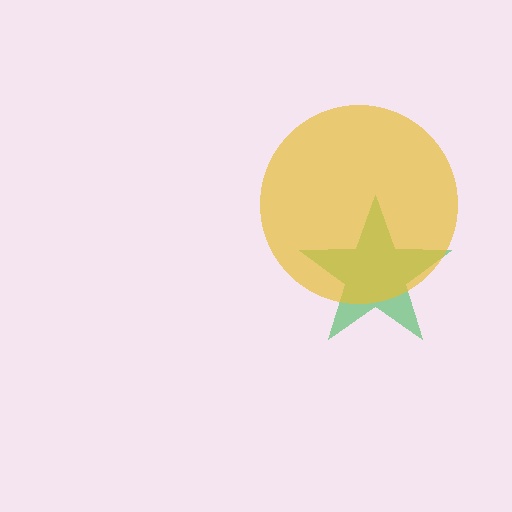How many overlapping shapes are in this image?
There are 2 overlapping shapes in the image.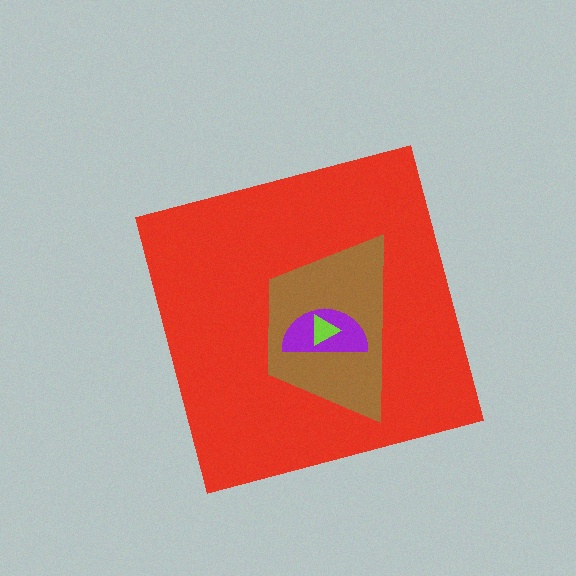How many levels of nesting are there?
4.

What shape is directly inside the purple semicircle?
The lime triangle.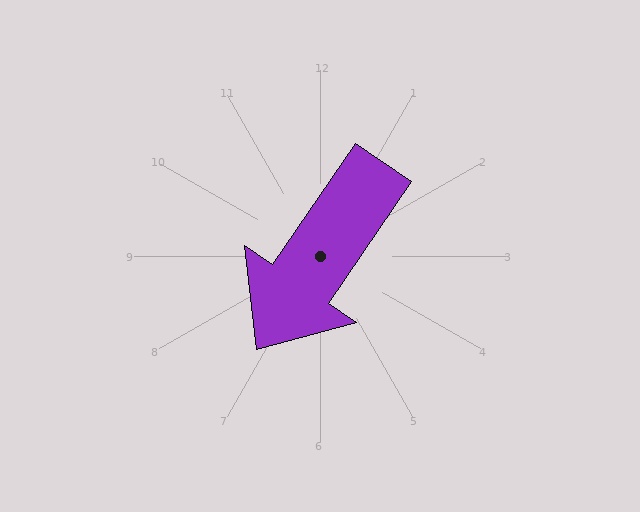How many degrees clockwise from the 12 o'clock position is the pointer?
Approximately 214 degrees.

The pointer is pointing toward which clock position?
Roughly 7 o'clock.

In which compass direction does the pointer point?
Southwest.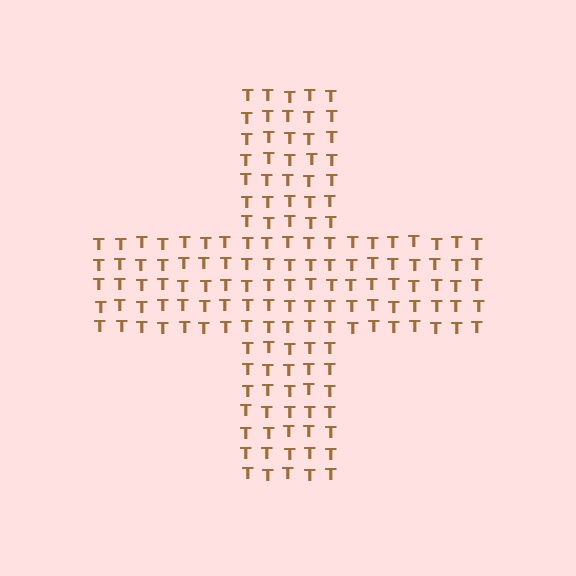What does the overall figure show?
The overall figure shows a cross.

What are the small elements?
The small elements are letter T's.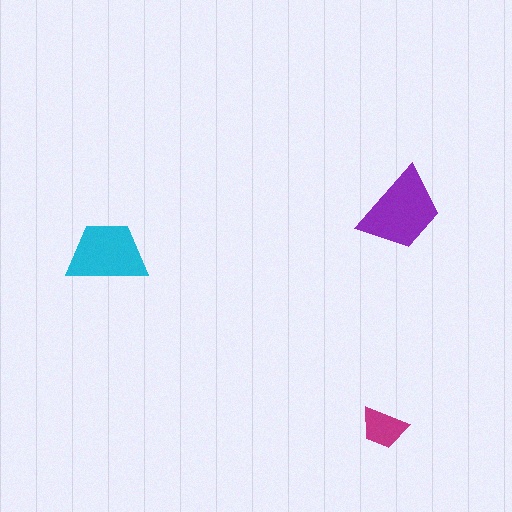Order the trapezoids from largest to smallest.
the purple one, the cyan one, the magenta one.